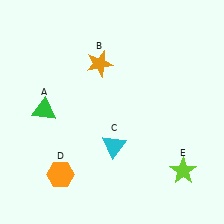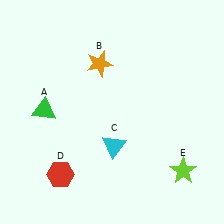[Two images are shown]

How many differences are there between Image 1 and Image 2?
There is 1 difference between the two images.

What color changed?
The hexagon (D) changed from orange in Image 1 to red in Image 2.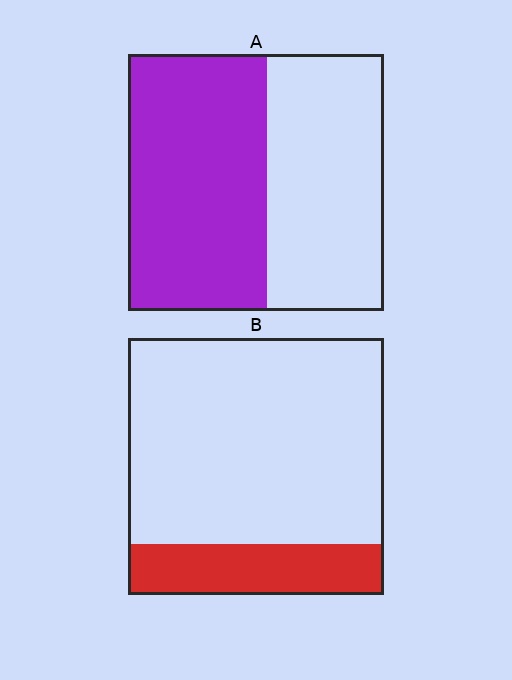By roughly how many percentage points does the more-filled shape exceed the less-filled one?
By roughly 35 percentage points (A over B).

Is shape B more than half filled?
No.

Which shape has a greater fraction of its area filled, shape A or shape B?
Shape A.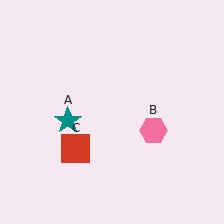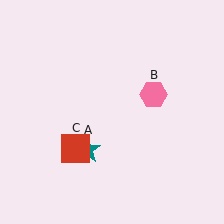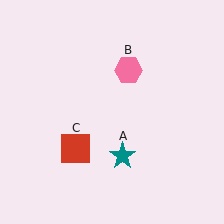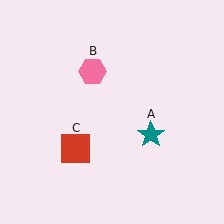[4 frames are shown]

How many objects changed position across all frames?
2 objects changed position: teal star (object A), pink hexagon (object B).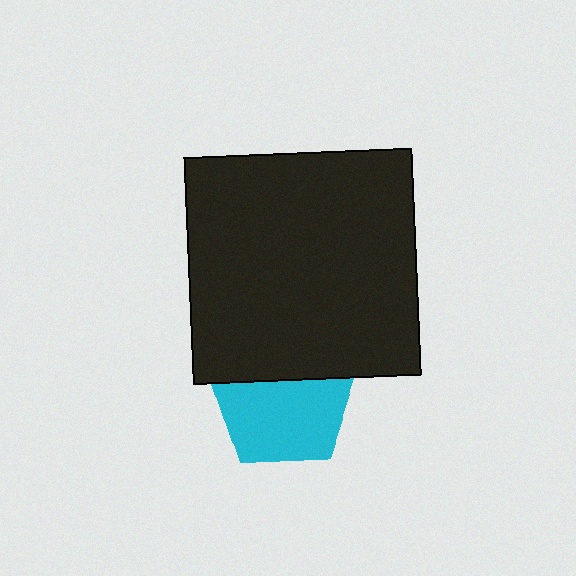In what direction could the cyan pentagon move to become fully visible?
The cyan pentagon could move down. That would shift it out from behind the black square entirely.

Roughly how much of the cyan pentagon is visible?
Most of it is visible (roughly 66%).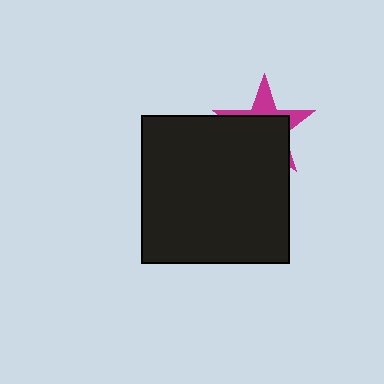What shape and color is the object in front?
The object in front is a black square.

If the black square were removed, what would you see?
You would see the complete magenta star.